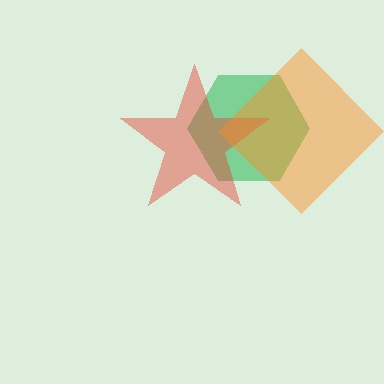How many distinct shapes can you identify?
There are 3 distinct shapes: a green hexagon, a red star, an orange diamond.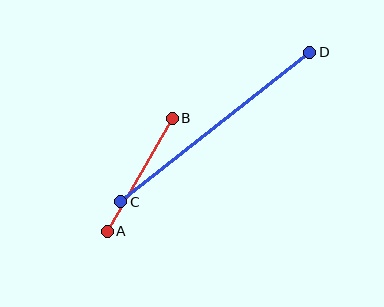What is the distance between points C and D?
The distance is approximately 241 pixels.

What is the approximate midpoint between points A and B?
The midpoint is at approximately (140, 175) pixels.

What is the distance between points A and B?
The distance is approximately 130 pixels.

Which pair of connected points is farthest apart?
Points C and D are farthest apart.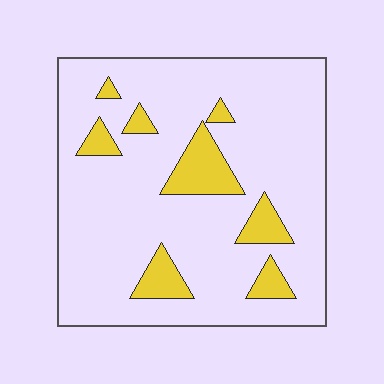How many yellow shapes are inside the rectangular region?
8.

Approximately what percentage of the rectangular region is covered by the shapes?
Approximately 15%.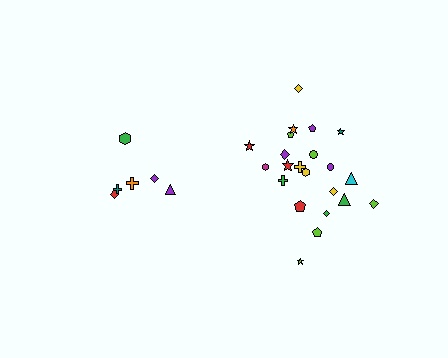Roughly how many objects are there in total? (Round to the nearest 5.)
Roughly 30 objects in total.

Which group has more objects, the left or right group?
The right group.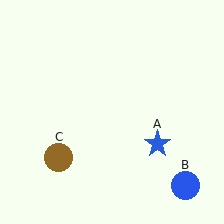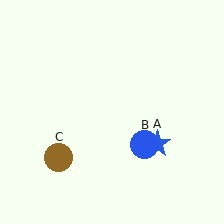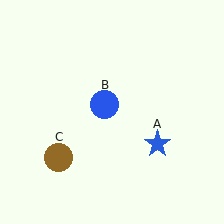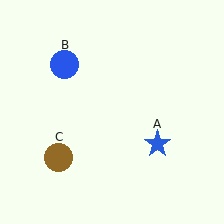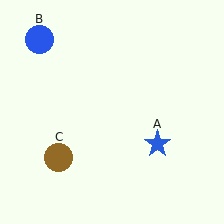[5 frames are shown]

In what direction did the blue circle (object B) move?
The blue circle (object B) moved up and to the left.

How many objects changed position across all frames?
1 object changed position: blue circle (object B).